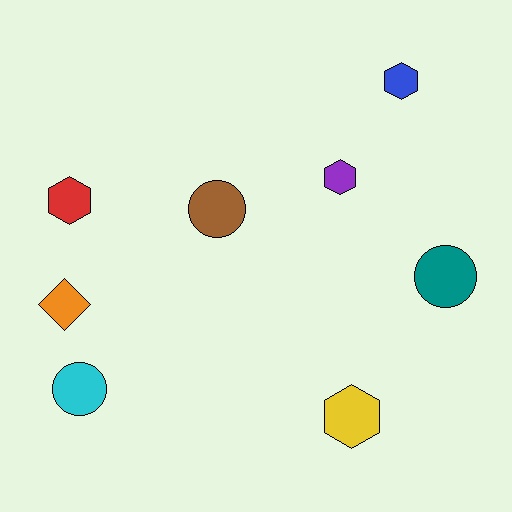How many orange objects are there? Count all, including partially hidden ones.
There is 1 orange object.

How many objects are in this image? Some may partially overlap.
There are 8 objects.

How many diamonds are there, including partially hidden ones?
There is 1 diamond.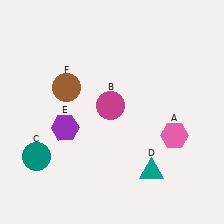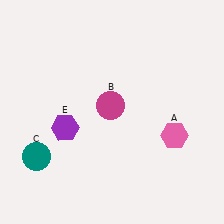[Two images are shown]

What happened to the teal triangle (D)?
The teal triangle (D) was removed in Image 2. It was in the bottom-right area of Image 1.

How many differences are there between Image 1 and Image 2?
There are 2 differences between the two images.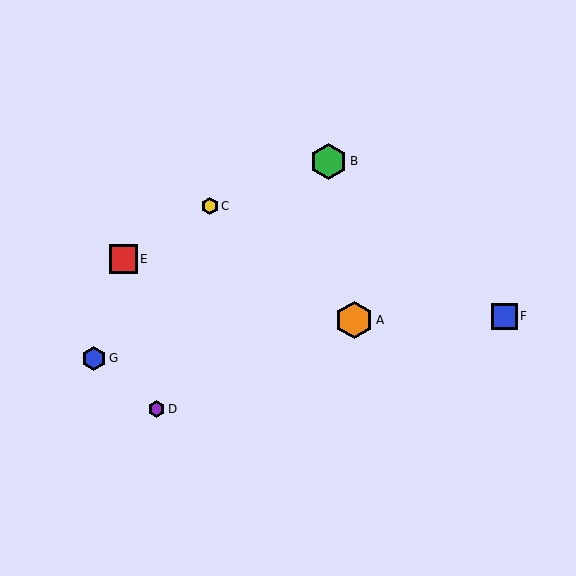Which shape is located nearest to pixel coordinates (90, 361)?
The blue hexagon (labeled G) at (94, 358) is nearest to that location.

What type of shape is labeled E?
Shape E is a red square.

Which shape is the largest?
The orange hexagon (labeled A) is the largest.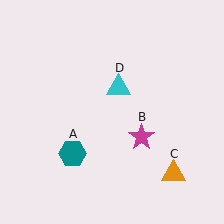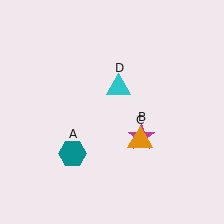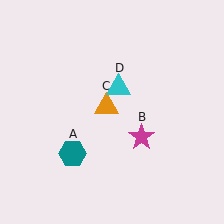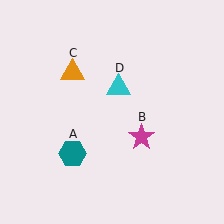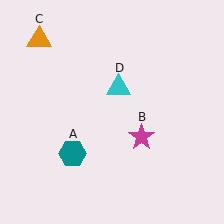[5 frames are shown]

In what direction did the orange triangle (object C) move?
The orange triangle (object C) moved up and to the left.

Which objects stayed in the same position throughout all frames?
Teal hexagon (object A) and magenta star (object B) and cyan triangle (object D) remained stationary.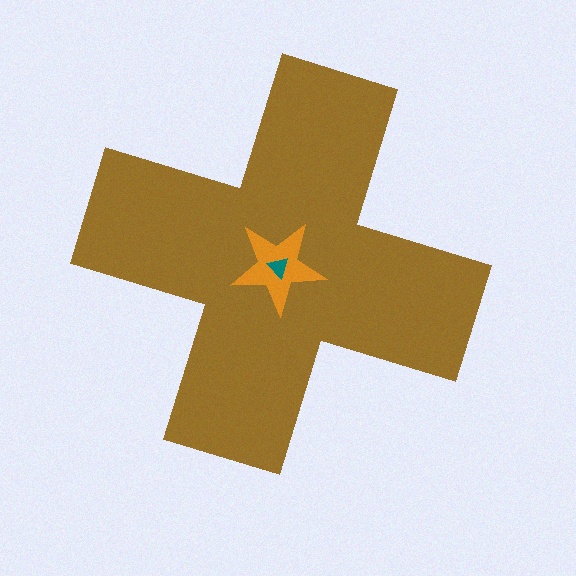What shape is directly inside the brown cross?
The orange star.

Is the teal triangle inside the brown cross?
Yes.